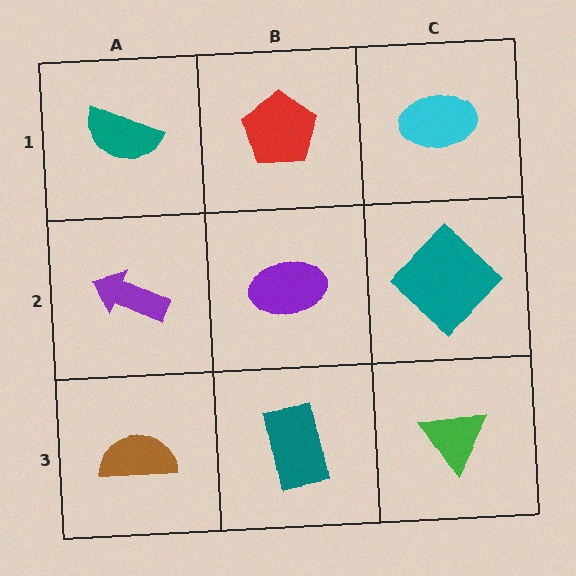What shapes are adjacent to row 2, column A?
A teal semicircle (row 1, column A), a brown semicircle (row 3, column A), a purple ellipse (row 2, column B).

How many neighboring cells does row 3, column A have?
2.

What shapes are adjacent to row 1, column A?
A purple arrow (row 2, column A), a red pentagon (row 1, column B).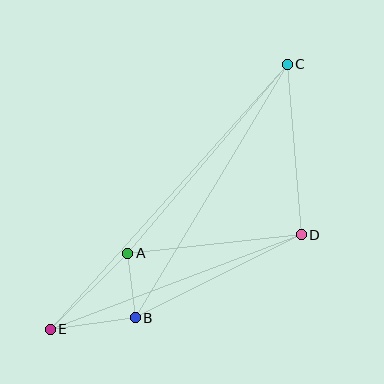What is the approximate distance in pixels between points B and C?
The distance between B and C is approximately 296 pixels.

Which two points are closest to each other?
Points A and B are closest to each other.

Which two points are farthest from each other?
Points C and E are farthest from each other.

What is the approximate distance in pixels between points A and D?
The distance between A and D is approximately 174 pixels.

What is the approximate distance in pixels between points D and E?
The distance between D and E is approximately 268 pixels.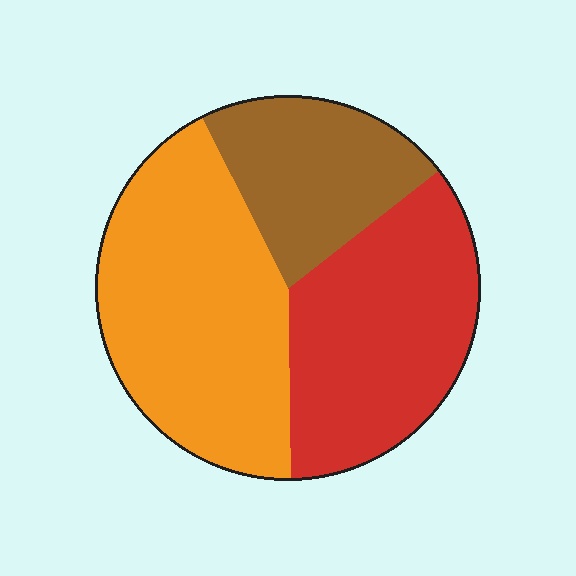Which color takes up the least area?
Brown, at roughly 20%.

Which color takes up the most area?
Orange, at roughly 45%.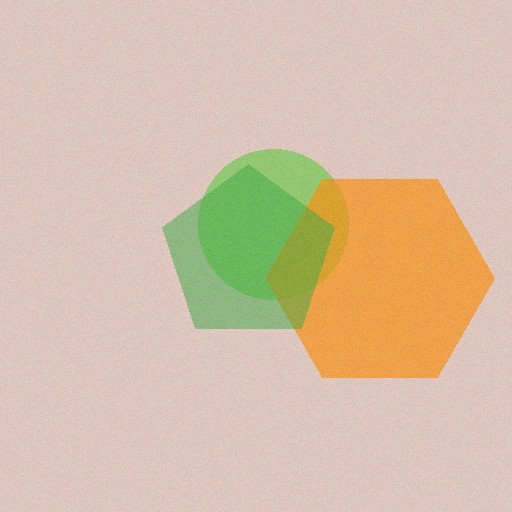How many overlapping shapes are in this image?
There are 3 overlapping shapes in the image.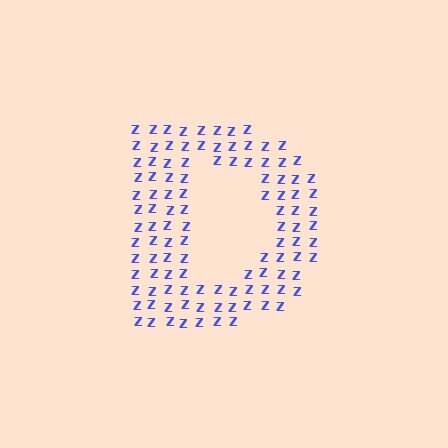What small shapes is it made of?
It is made of small letter Z's.